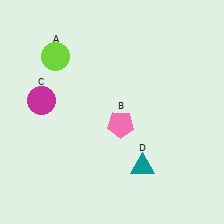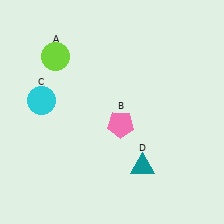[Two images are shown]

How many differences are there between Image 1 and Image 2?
There is 1 difference between the two images.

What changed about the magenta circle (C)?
In Image 1, C is magenta. In Image 2, it changed to cyan.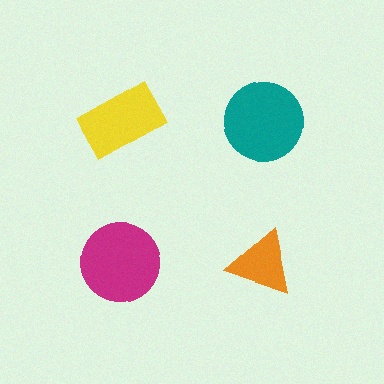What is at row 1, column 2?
A teal circle.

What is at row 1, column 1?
A yellow rectangle.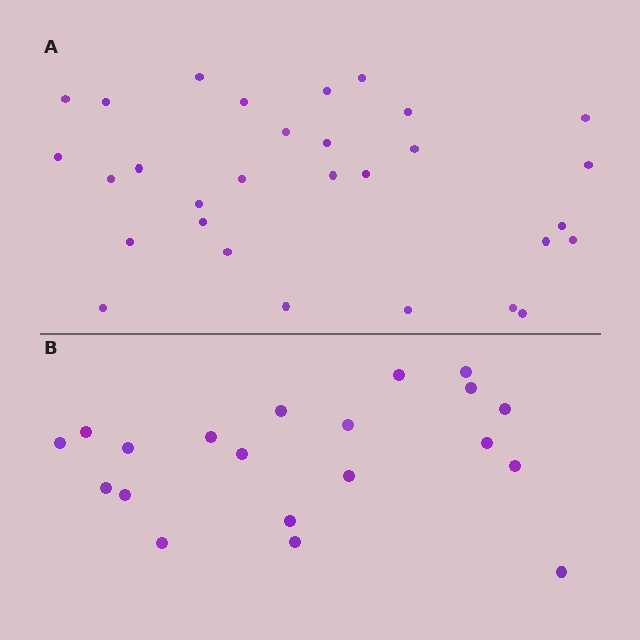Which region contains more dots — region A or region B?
Region A (the top region) has more dots.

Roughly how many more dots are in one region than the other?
Region A has roughly 10 or so more dots than region B.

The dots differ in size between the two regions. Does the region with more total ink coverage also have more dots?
No. Region B has more total ink coverage because its dots are larger, but region A actually contains more individual dots. Total area can be misleading — the number of items is what matters here.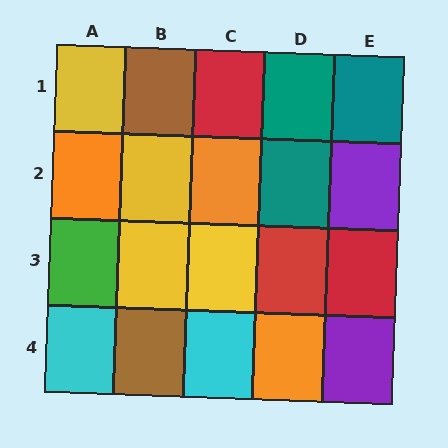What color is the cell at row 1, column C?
Red.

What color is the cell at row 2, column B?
Yellow.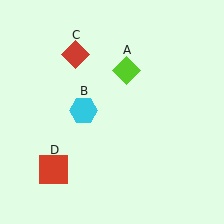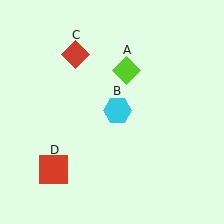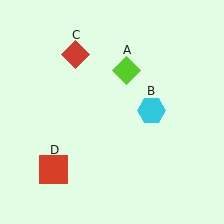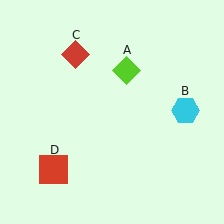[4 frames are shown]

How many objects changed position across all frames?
1 object changed position: cyan hexagon (object B).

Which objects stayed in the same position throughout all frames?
Lime diamond (object A) and red diamond (object C) and red square (object D) remained stationary.